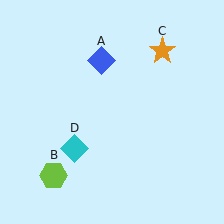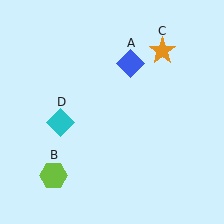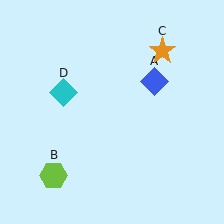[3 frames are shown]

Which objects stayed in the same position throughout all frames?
Lime hexagon (object B) and orange star (object C) remained stationary.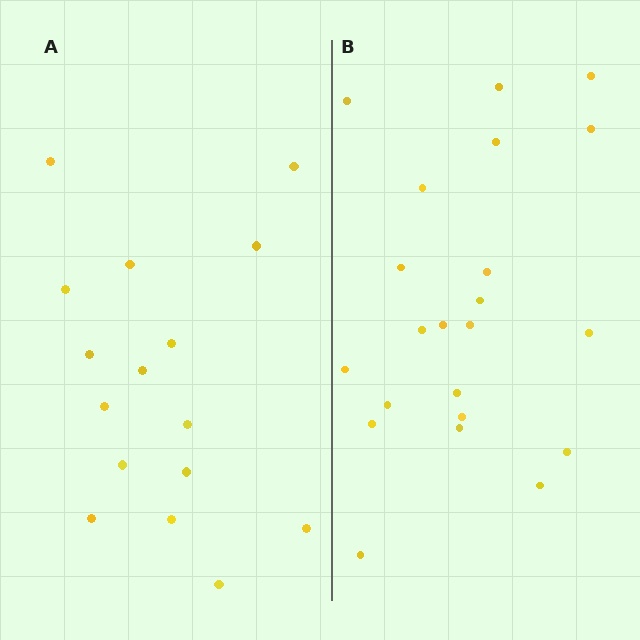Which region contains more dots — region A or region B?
Region B (the right region) has more dots.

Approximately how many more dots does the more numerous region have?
Region B has about 6 more dots than region A.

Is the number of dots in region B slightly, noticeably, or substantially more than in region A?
Region B has noticeably more, but not dramatically so. The ratio is roughly 1.4 to 1.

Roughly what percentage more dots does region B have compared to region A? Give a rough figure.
About 40% more.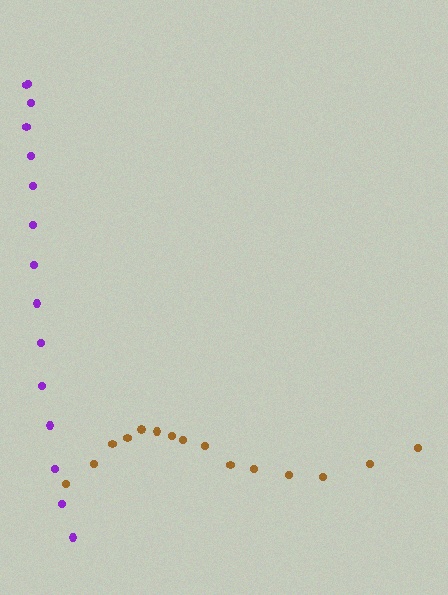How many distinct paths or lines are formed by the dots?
There are 2 distinct paths.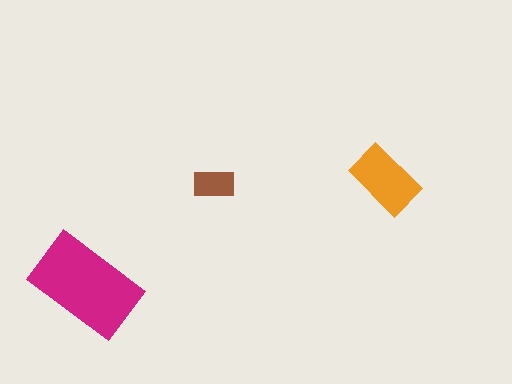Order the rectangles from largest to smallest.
the magenta one, the orange one, the brown one.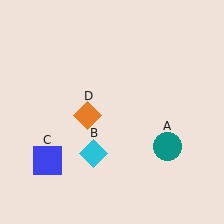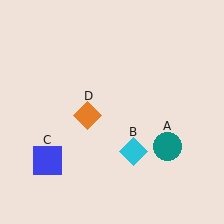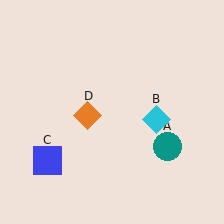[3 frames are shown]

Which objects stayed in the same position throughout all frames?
Teal circle (object A) and blue square (object C) and orange diamond (object D) remained stationary.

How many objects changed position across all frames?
1 object changed position: cyan diamond (object B).